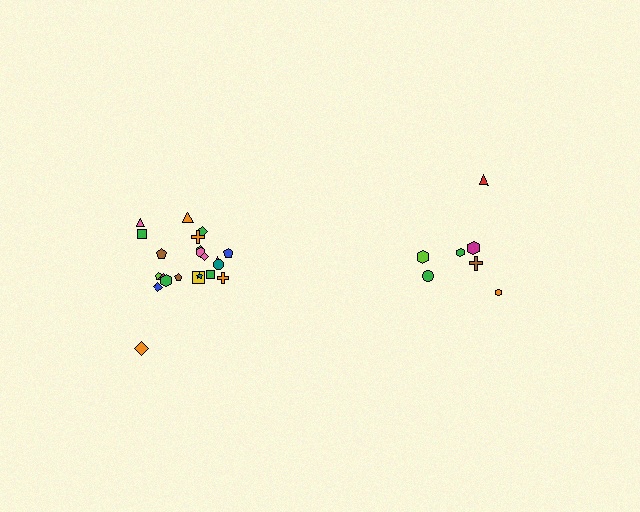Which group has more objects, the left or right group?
The left group.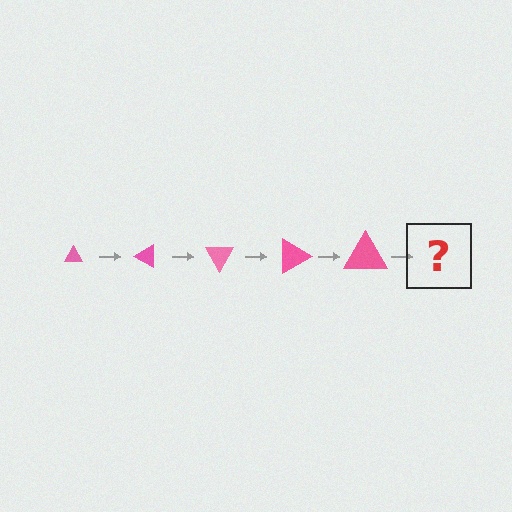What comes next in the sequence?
The next element should be a triangle, larger than the previous one and rotated 150 degrees from the start.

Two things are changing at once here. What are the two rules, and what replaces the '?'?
The two rules are that the triangle grows larger each step and it rotates 30 degrees each step. The '?' should be a triangle, larger than the previous one and rotated 150 degrees from the start.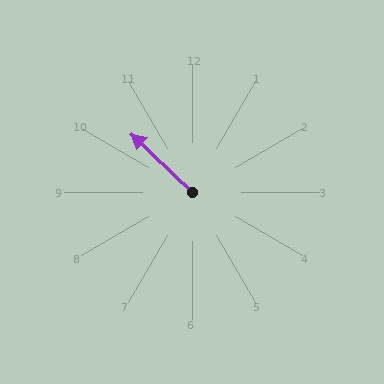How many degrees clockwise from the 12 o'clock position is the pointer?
Approximately 314 degrees.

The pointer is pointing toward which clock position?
Roughly 10 o'clock.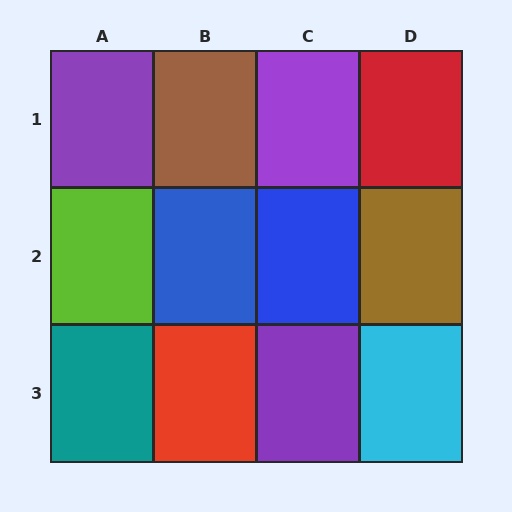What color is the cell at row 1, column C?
Purple.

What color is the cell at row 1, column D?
Red.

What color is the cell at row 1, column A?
Purple.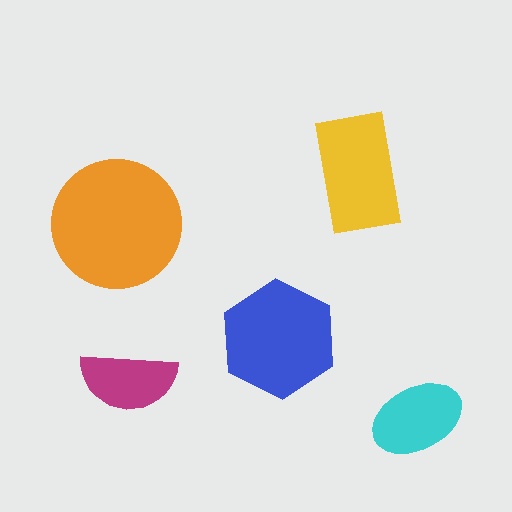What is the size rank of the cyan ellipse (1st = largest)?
4th.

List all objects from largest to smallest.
The orange circle, the blue hexagon, the yellow rectangle, the cyan ellipse, the magenta semicircle.